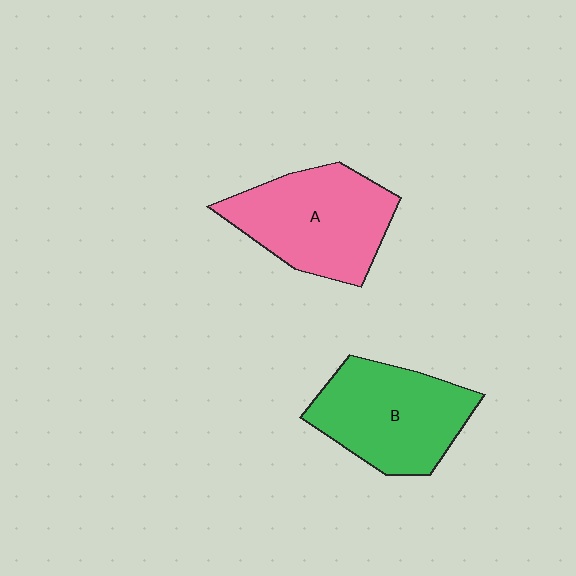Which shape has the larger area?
Shape A (pink).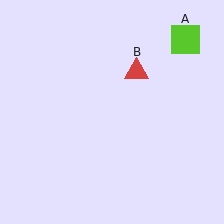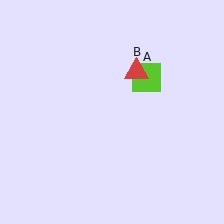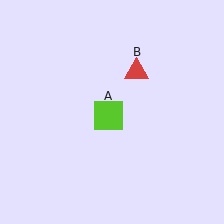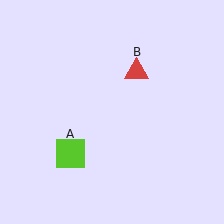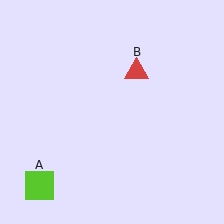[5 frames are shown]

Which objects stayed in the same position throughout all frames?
Red triangle (object B) remained stationary.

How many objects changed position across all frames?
1 object changed position: lime square (object A).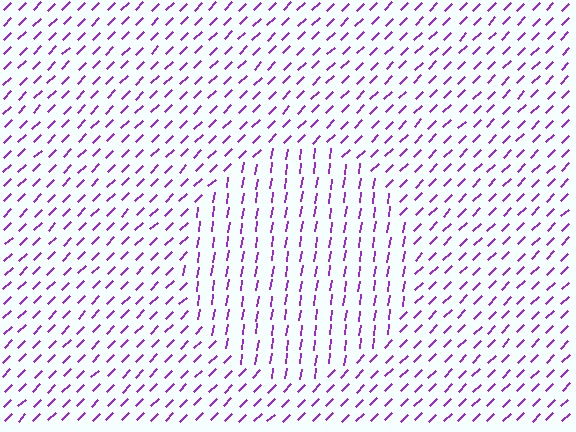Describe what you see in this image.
The image is filled with small purple line segments. A circle region in the image has lines oriented differently from the surrounding lines, creating a visible texture boundary.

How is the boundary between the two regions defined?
The boundary is defined purely by a change in line orientation (approximately 36 degrees difference). All lines are the same color and thickness.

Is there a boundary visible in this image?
Yes, there is a texture boundary formed by a change in line orientation.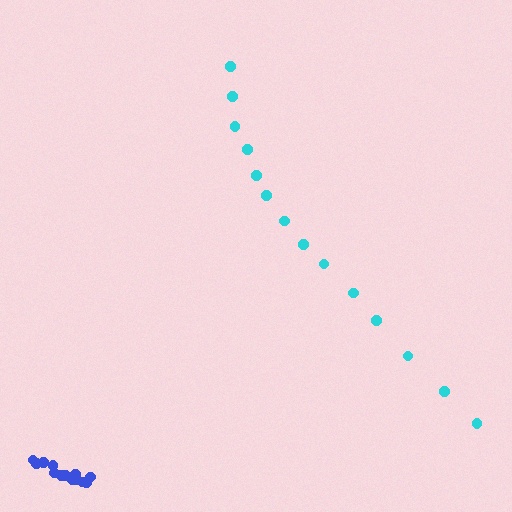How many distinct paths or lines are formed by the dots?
There are 2 distinct paths.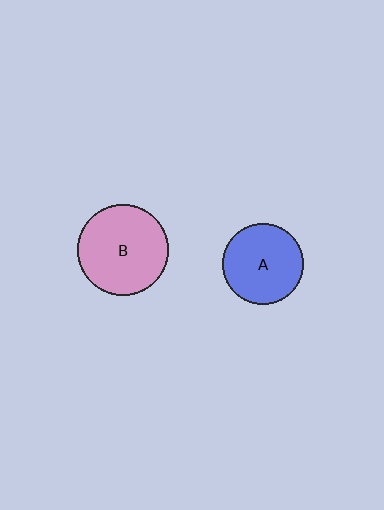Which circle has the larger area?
Circle B (pink).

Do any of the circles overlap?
No, none of the circles overlap.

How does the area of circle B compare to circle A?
Approximately 1.3 times.